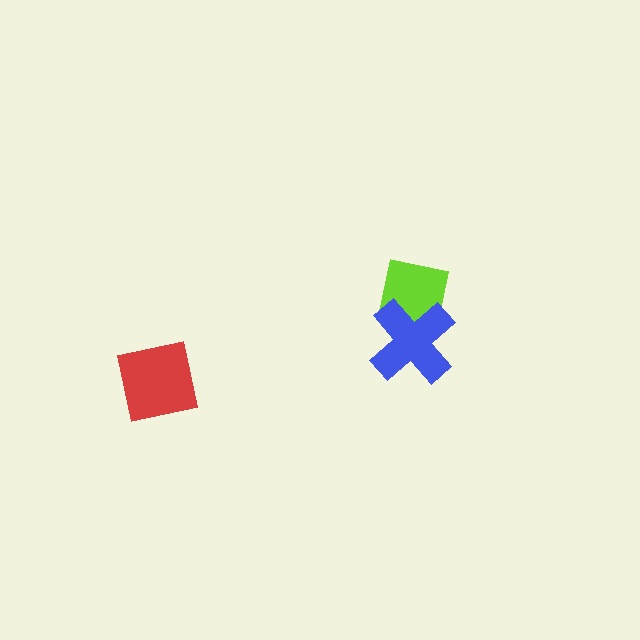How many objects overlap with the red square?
0 objects overlap with the red square.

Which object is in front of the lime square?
The blue cross is in front of the lime square.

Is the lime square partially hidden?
Yes, it is partially covered by another shape.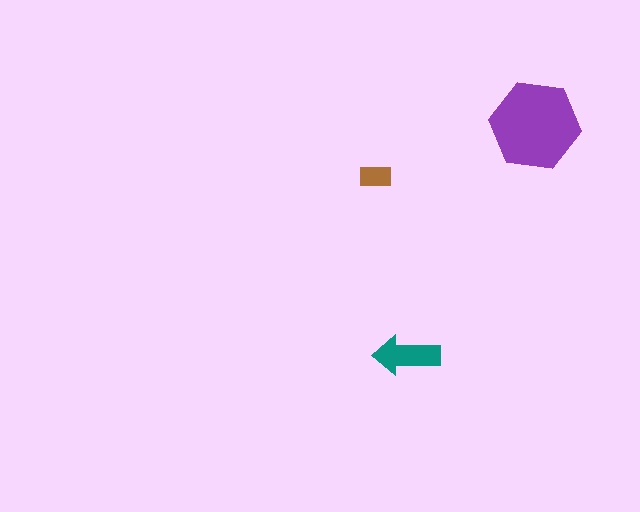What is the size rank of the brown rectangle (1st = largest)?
3rd.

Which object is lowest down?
The teal arrow is bottommost.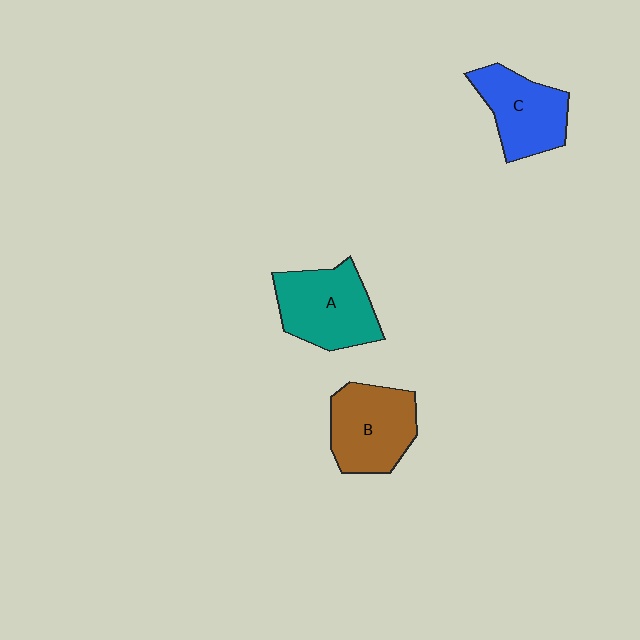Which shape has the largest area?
Shape A (teal).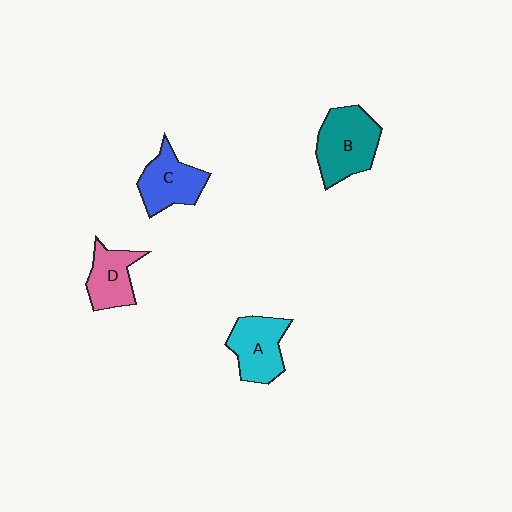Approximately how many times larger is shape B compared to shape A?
Approximately 1.2 times.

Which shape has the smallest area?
Shape D (pink).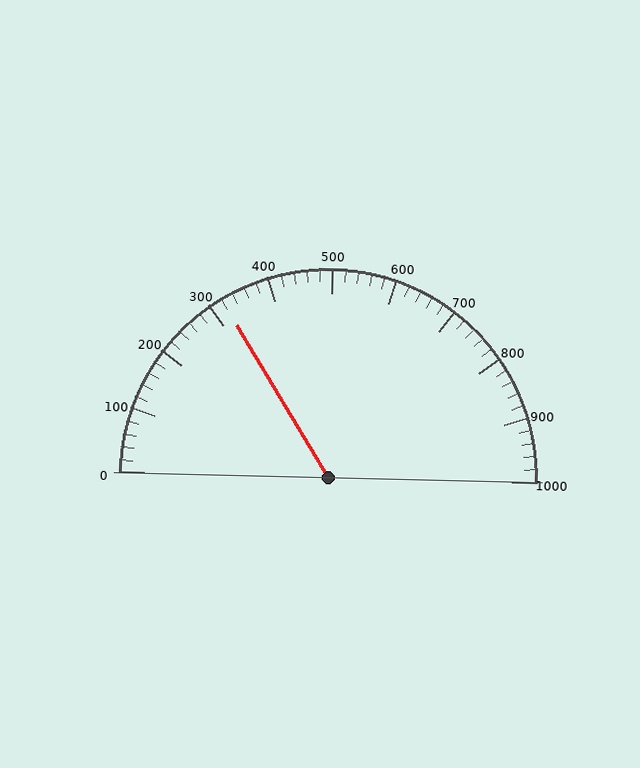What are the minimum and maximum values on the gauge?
The gauge ranges from 0 to 1000.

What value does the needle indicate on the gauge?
The needle indicates approximately 320.